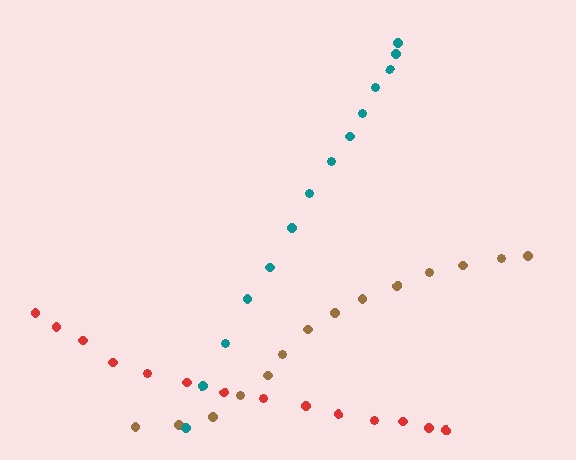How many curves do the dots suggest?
There are 3 distinct paths.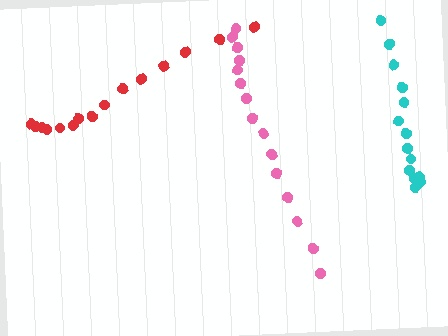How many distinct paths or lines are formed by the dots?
There are 3 distinct paths.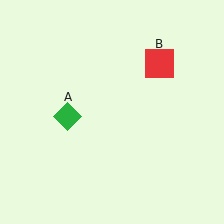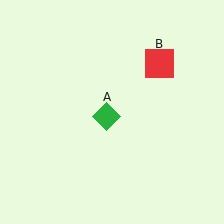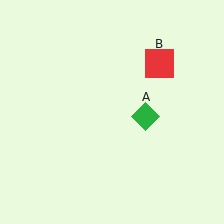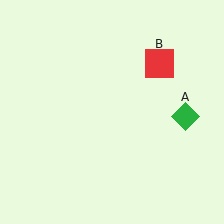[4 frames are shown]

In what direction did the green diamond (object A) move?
The green diamond (object A) moved right.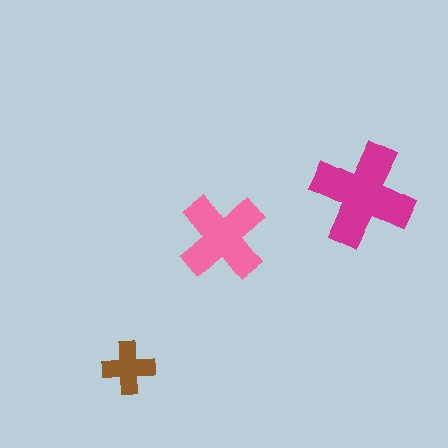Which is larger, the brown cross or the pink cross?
The pink one.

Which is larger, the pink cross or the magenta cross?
The magenta one.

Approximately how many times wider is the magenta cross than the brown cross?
About 2 times wider.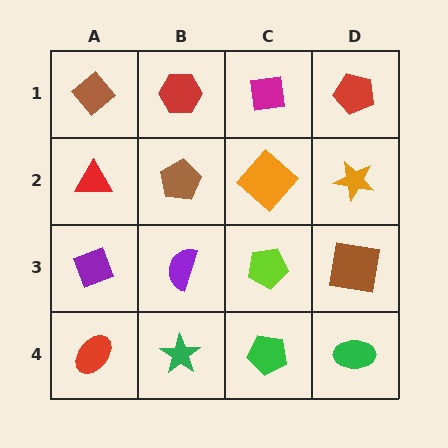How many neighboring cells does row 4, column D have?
2.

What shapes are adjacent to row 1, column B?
A brown pentagon (row 2, column B), a brown diamond (row 1, column A), a magenta square (row 1, column C).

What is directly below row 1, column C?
An orange diamond.